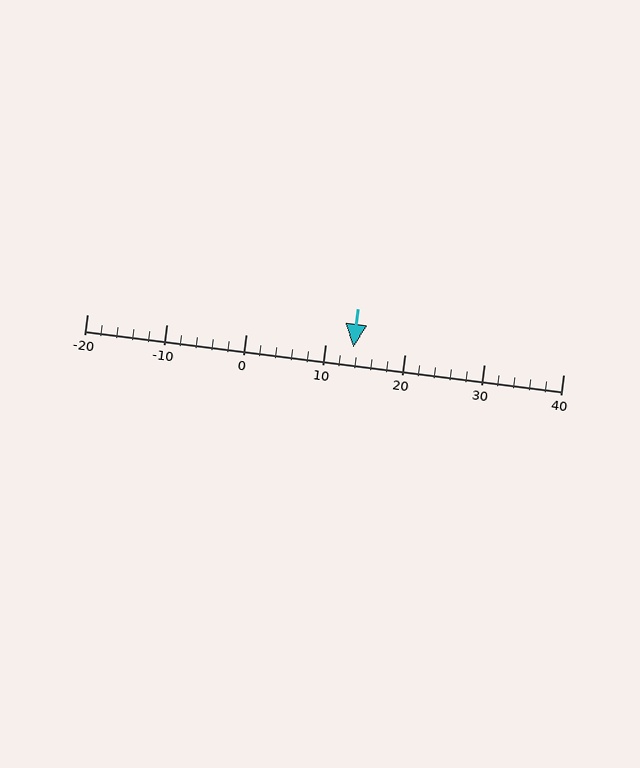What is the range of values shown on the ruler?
The ruler shows values from -20 to 40.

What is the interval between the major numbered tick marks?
The major tick marks are spaced 10 units apart.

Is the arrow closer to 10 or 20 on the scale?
The arrow is closer to 10.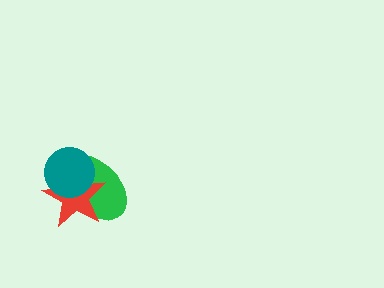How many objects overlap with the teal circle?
2 objects overlap with the teal circle.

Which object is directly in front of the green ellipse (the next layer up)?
The red star is directly in front of the green ellipse.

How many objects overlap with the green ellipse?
2 objects overlap with the green ellipse.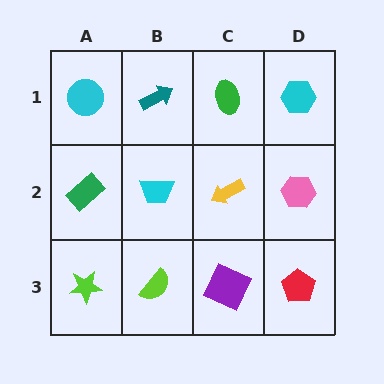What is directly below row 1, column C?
A yellow arrow.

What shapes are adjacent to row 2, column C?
A green ellipse (row 1, column C), a purple square (row 3, column C), a cyan trapezoid (row 2, column B), a pink hexagon (row 2, column D).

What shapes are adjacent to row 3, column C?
A yellow arrow (row 2, column C), a lime semicircle (row 3, column B), a red pentagon (row 3, column D).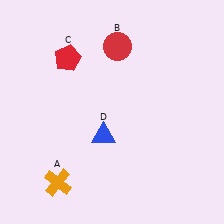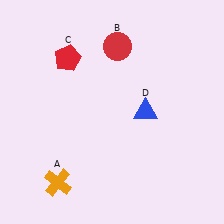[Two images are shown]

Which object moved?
The blue triangle (D) moved right.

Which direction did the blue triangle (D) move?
The blue triangle (D) moved right.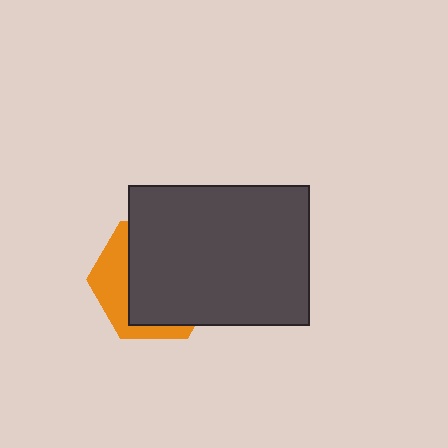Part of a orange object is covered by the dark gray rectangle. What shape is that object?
It is a hexagon.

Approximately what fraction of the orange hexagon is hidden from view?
Roughly 69% of the orange hexagon is hidden behind the dark gray rectangle.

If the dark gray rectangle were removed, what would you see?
You would see the complete orange hexagon.